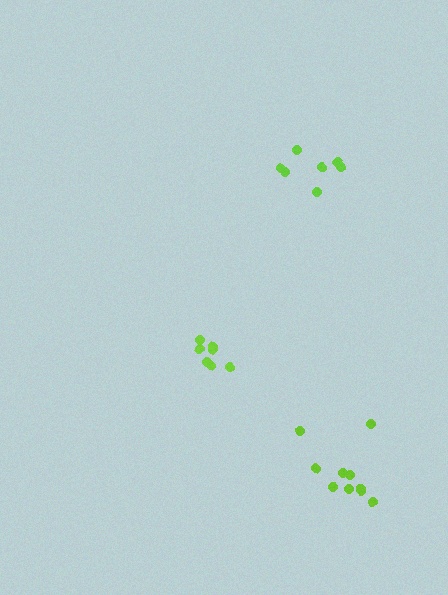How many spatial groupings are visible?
There are 3 spatial groupings.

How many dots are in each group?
Group 1: 10 dots, Group 2: 7 dots, Group 3: 7 dots (24 total).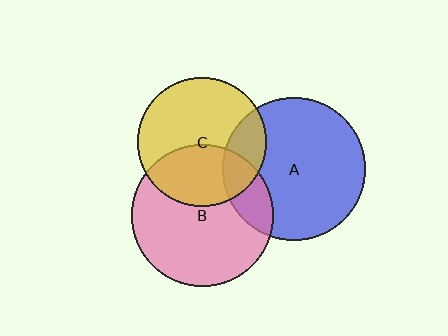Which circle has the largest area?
Circle A (blue).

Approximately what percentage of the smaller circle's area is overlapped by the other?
Approximately 40%.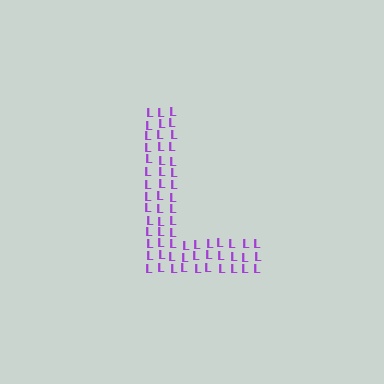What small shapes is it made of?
It is made of small letter L's.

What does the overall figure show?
The overall figure shows the letter L.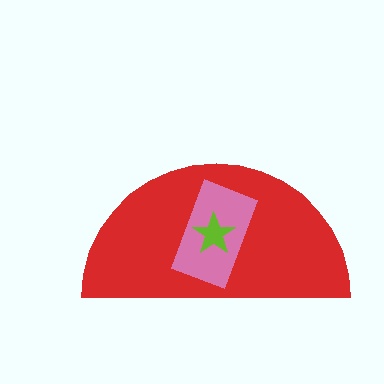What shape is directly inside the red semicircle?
The pink rectangle.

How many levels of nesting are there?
3.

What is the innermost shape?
The lime star.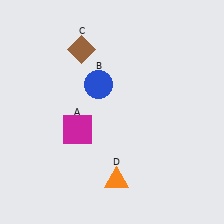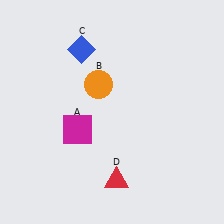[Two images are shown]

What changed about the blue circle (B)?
In Image 1, B is blue. In Image 2, it changed to orange.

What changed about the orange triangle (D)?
In Image 1, D is orange. In Image 2, it changed to red.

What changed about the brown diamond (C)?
In Image 1, C is brown. In Image 2, it changed to blue.